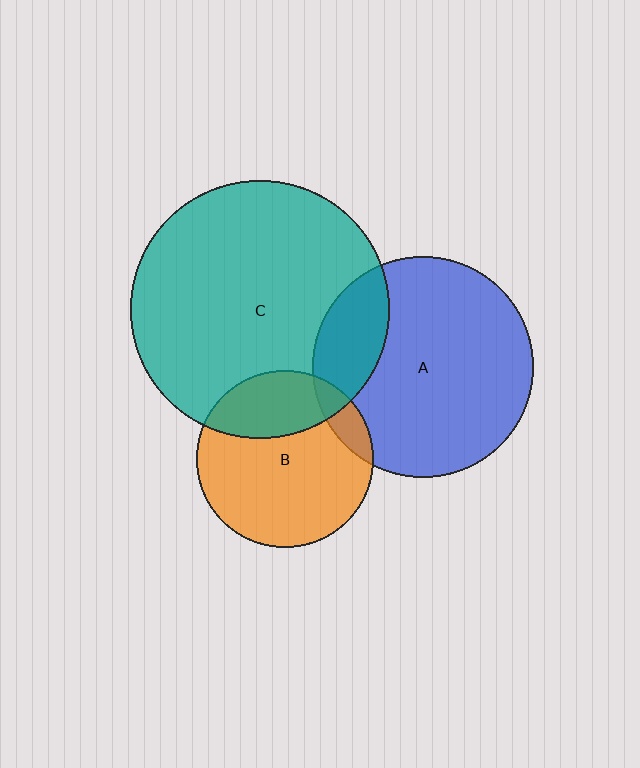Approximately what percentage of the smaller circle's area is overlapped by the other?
Approximately 20%.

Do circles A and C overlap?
Yes.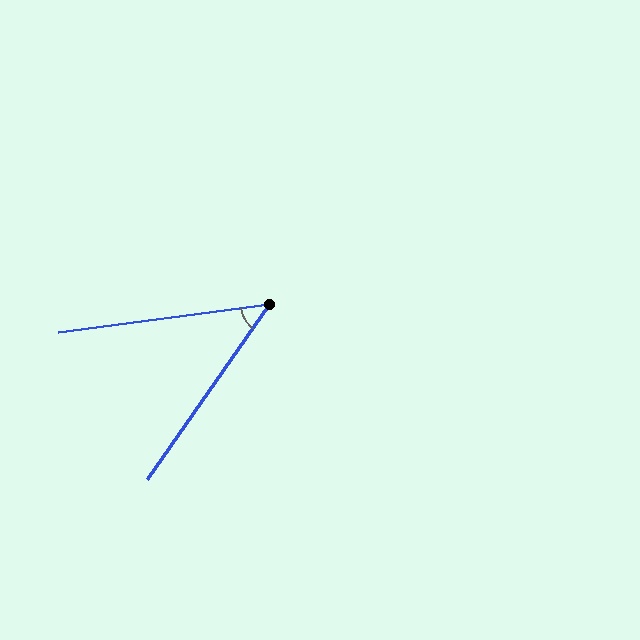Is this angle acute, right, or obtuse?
It is acute.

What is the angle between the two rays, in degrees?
Approximately 48 degrees.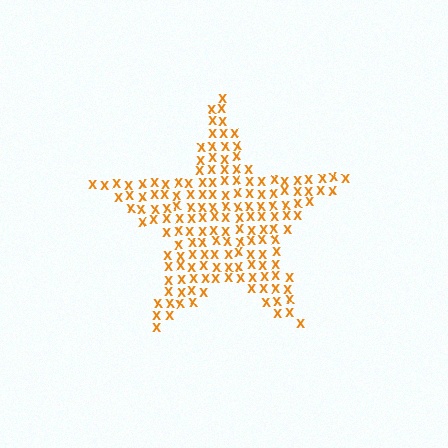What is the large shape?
The large shape is a star.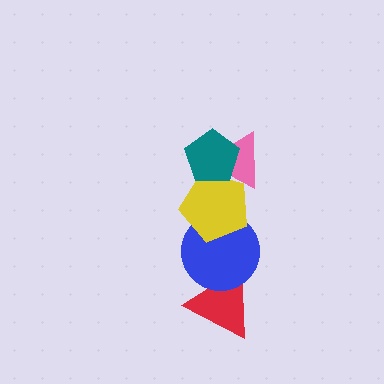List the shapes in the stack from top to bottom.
From top to bottom: the teal pentagon, the pink triangle, the yellow pentagon, the blue circle, the red triangle.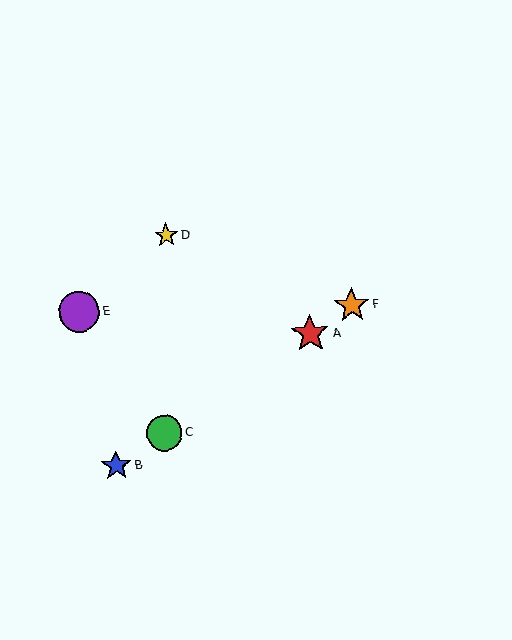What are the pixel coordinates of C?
Object C is at (164, 433).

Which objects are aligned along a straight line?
Objects A, B, C, F are aligned along a straight line.